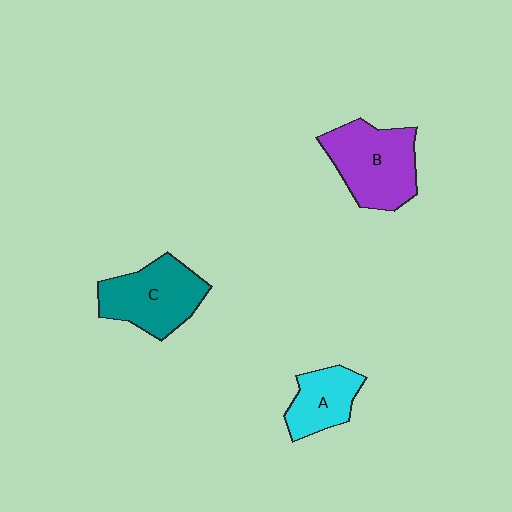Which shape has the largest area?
Shape B (purple).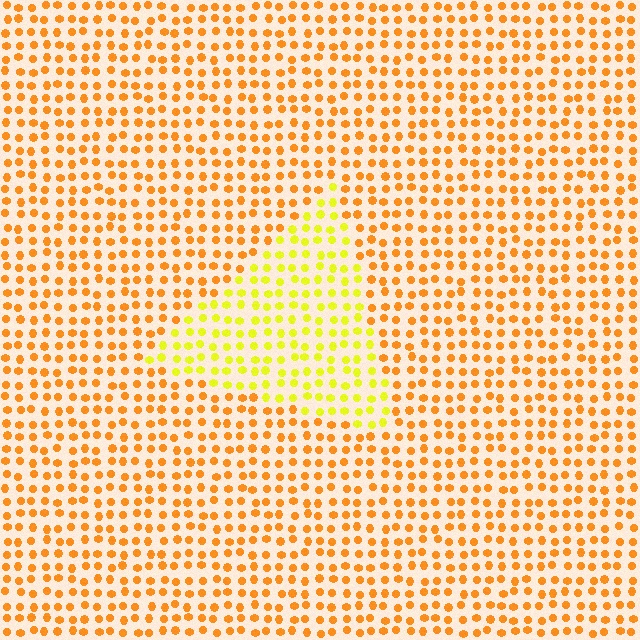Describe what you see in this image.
The image is filled with small orange elements in a uniform arrangement. A triangle-shaped region is visible where the elements are tinted to a slightly different hue, forming a subtle color boundary.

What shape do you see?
I see a triangle.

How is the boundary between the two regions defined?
The boundary is defined purely by a slight shift in hue (about 35 degrees). Spacing, size, and orientation are identical on both sides.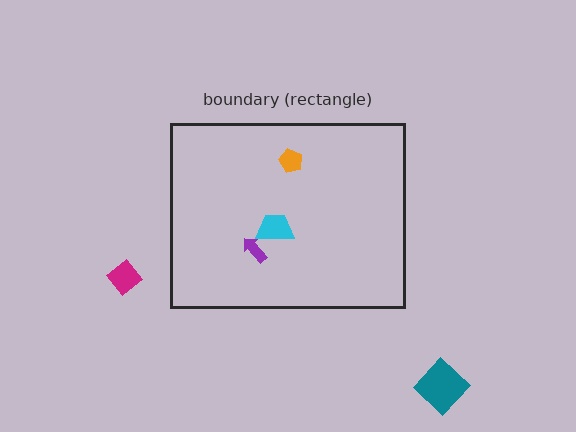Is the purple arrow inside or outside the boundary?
Inside.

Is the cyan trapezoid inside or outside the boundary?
Inside.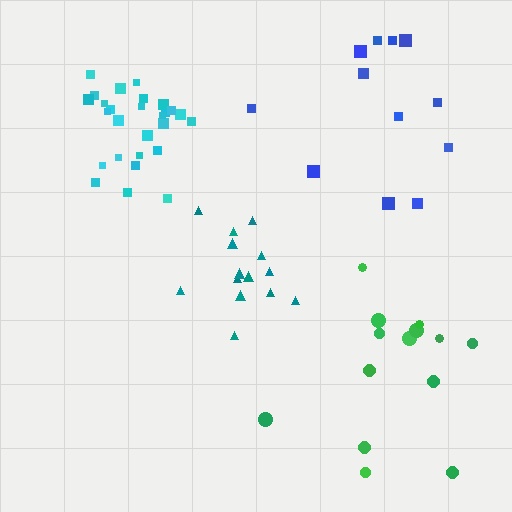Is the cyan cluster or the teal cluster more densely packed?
Cyan.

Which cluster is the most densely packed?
Cyan.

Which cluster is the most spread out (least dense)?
Blue.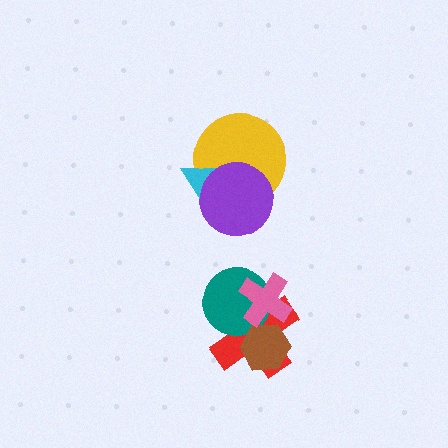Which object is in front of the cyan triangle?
The purple circle is in front of the cyan triangle.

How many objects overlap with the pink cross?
3 objects overlap with the pink cross.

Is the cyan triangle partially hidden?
Yes, it is partially covered by another shape.